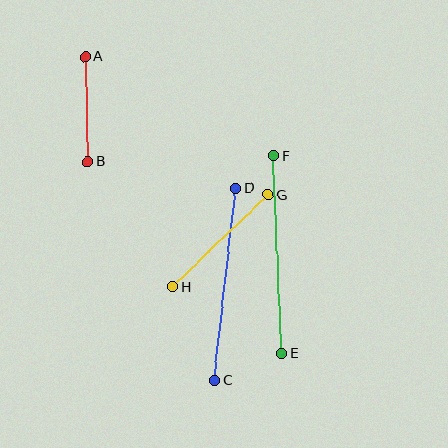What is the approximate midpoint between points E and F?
The midpoint is at approximately (278, 255) pixels.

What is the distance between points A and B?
The distance is approximately 105 pixels.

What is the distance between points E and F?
The distance is approximately 198 pixels.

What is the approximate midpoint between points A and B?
The midpoint is at approximately (86, 109) pixels.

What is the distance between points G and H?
The distance is approximately 132 pixels.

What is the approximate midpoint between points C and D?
The midpoint is at approximately (225, 284) pixels.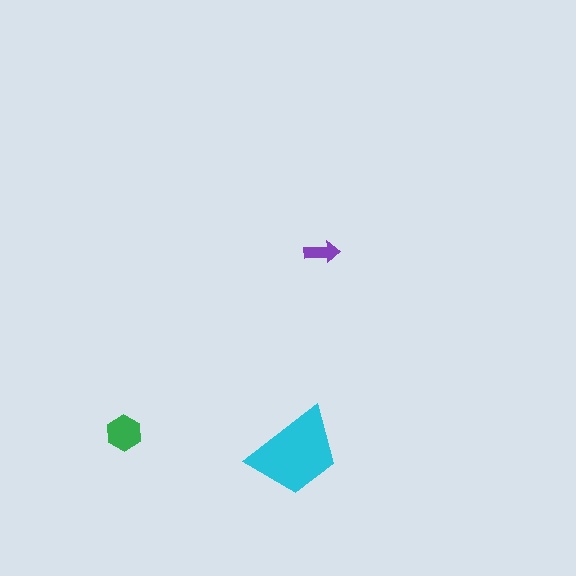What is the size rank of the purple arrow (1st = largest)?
3rd.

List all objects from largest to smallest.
The cyan trapezoid, the green hexagon, the purple arrow.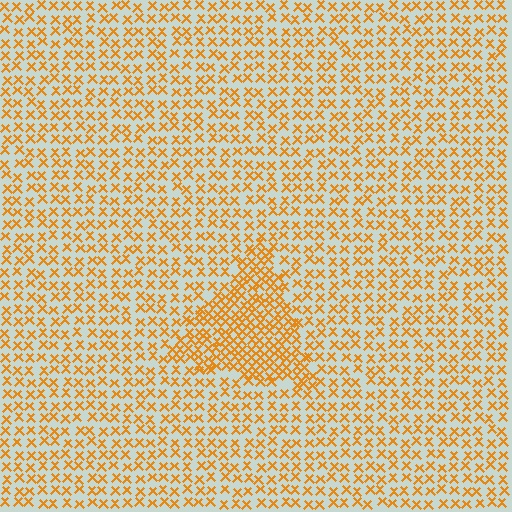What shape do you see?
I see a triangle.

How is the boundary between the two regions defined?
The boundary is defined by a change in element density (approximately 1.9x ratio). All elements are the same color, size, and shape.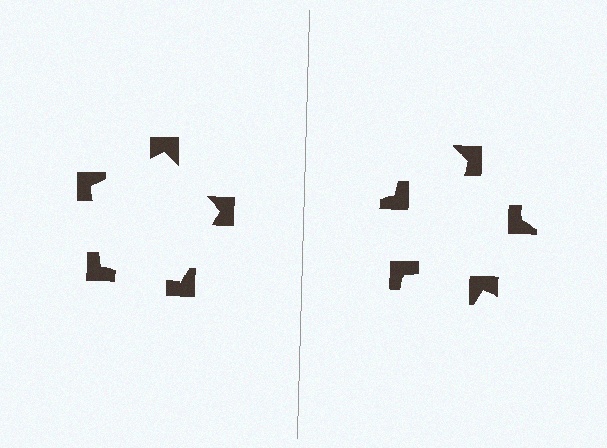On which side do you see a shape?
An illusory pentagon appears on the left side. On the right side the wedge cuts are rotated, so no coherent shape forms.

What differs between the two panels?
The notched squares are positioned identically on both sides; only the wedge orientations differ. On the left they align to a pentagon; on the right they are misaligned.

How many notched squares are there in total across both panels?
10 — 5 on each side.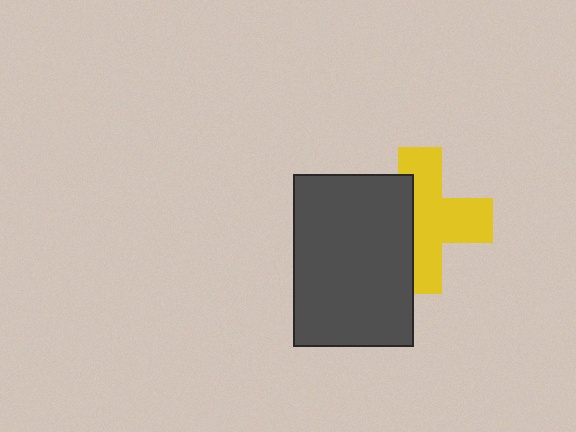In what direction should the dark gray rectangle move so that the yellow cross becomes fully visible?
The dark gray rectangle should move left. That is the shortest direction to clear the overlap and leave the yellow cross fully visible.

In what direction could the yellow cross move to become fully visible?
The yellow cross could move right. That would shift it out from behind the dark gray rectangle entirely.